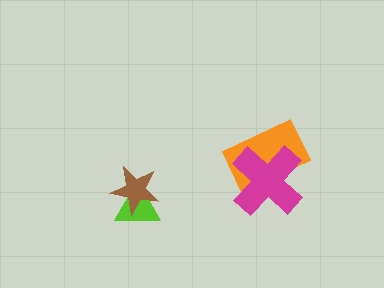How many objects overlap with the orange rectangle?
1 object overlaps with the orange rectangle.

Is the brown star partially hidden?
No, no other shape covers it.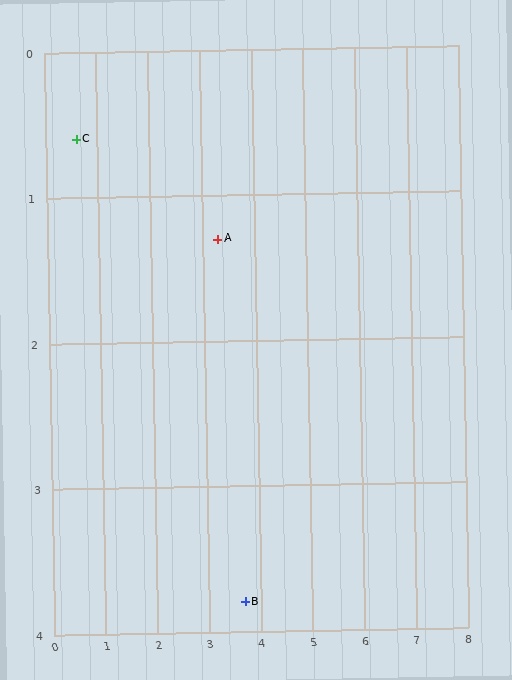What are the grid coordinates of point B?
Point B is at approximately (3.7, 3.8).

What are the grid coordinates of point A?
Point A is at approximately (3.3, 1.3).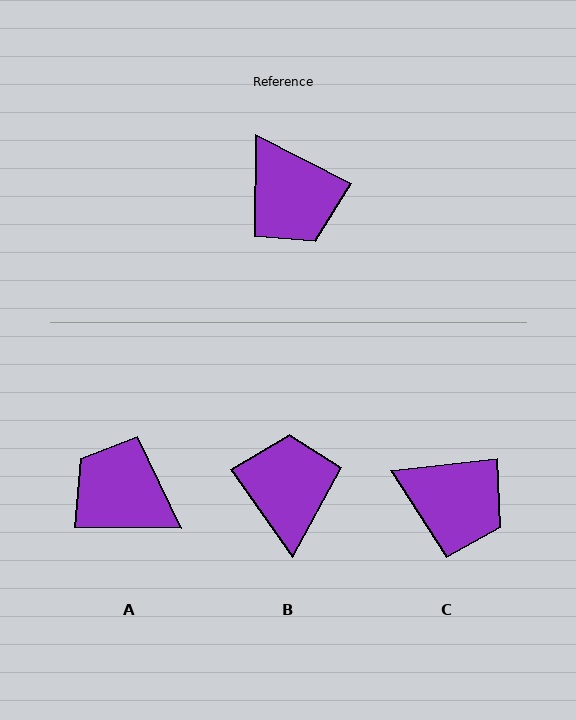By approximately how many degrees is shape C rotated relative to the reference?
Approximately 34 degrees counter-clockwise.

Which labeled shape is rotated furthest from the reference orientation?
A, about 154 degrees away.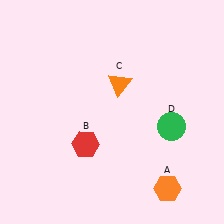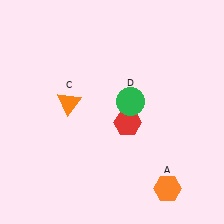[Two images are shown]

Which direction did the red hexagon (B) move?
The red hexagon (B) moved right.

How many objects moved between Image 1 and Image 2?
3 objects moved between the two images.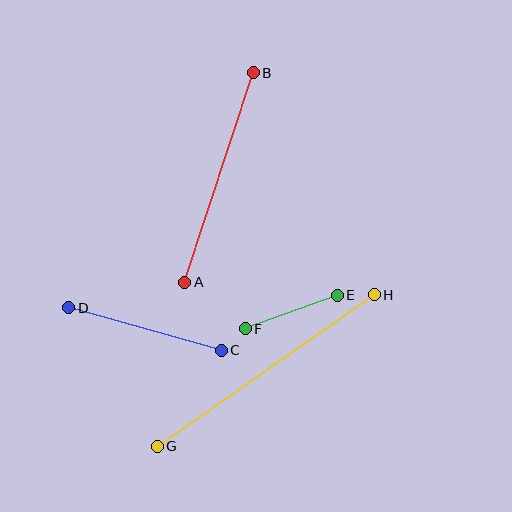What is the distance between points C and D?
The distance is approximately 158 pixels.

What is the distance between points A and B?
The distance is approximately 220 pixels.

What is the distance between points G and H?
The distance is approximately 265 pixels.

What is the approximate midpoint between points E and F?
The midpoint is at approximately (291, 312) pixels.